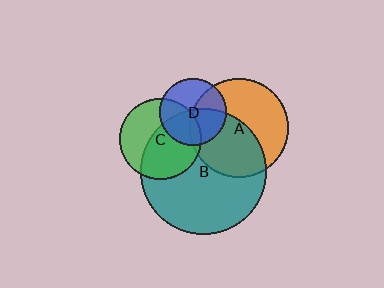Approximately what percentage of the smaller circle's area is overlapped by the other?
Approximately 55%.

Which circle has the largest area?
Circle B (teal).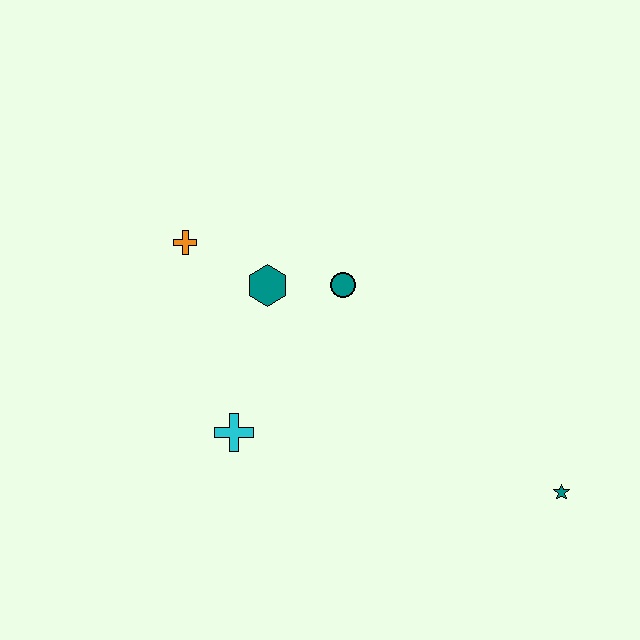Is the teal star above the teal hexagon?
No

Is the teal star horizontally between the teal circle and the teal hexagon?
No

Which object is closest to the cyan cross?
The teal hexagon is closest to the cyan cross.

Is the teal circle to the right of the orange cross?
Yes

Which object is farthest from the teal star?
The orange cross is farthest from the teal star.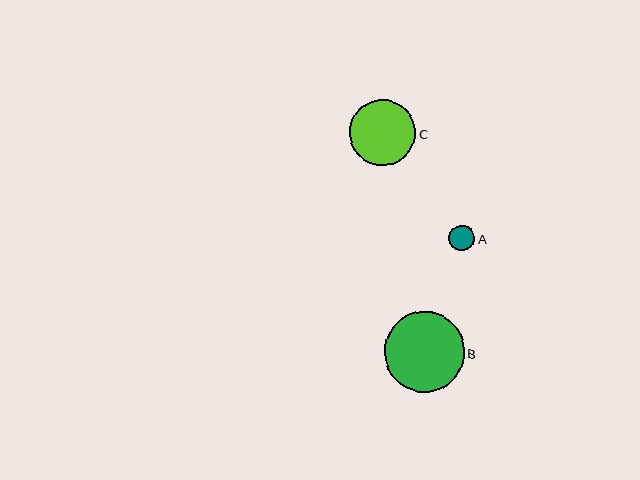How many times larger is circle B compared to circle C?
Circle B is approximately 1.2 times the size of circle C.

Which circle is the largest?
Circle B is the largest with a size of approximately 80 pixels.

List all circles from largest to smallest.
From largest to smallest: B, C, A.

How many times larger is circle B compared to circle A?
Circle B is approximately 3.1 times the size of circle A.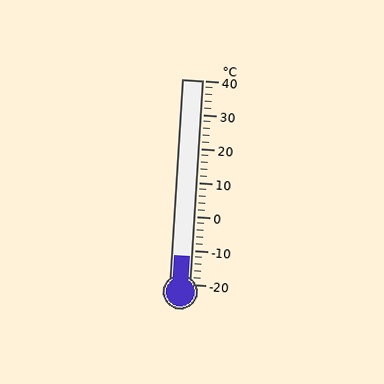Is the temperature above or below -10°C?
The temperature is below -10°C.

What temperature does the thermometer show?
The thermometer shows approximately -12°C.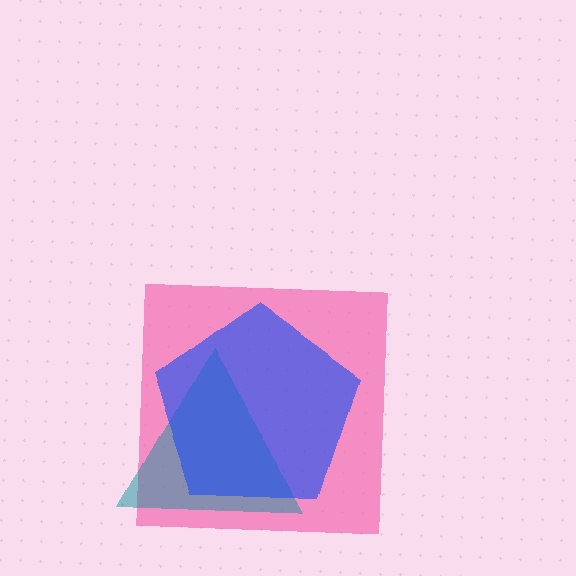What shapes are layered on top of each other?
The layered shapes are: a pink square, a teal triangle, a blue pentagon.